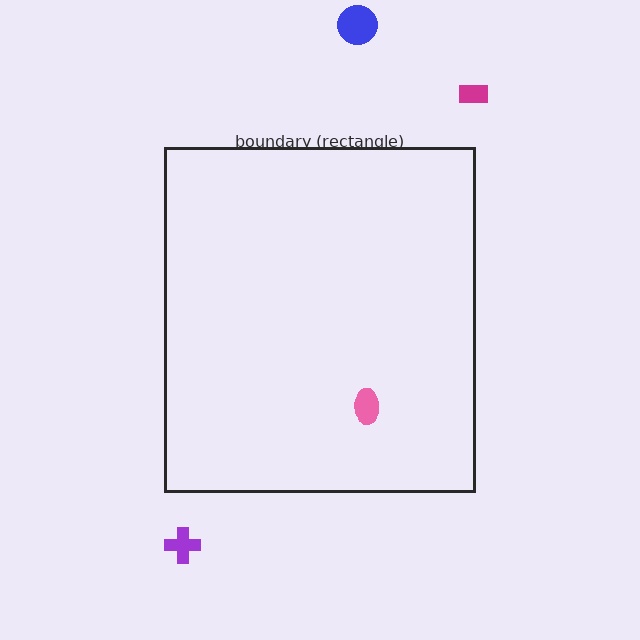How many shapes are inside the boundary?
1 inside, 3 outside.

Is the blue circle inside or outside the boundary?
Outside.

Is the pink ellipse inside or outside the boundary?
Inside.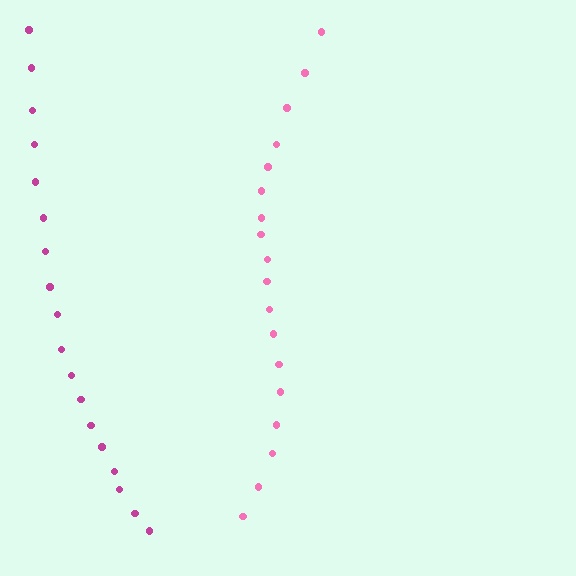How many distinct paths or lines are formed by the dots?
There are 2 distinct paths.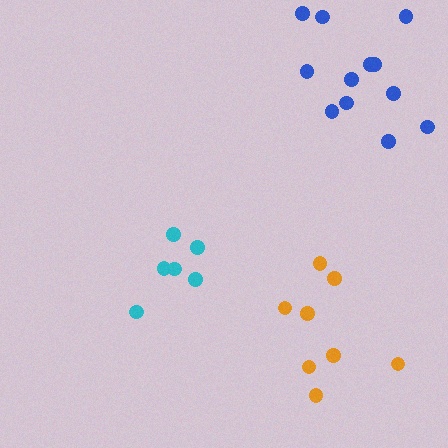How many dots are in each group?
Group 1: 6 dots, Group 2: 8 dots, Group 3: 12 dots (26 total).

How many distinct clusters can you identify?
There are 3 distinct clusters.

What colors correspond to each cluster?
The clusters are colored: cyan, orange, blue.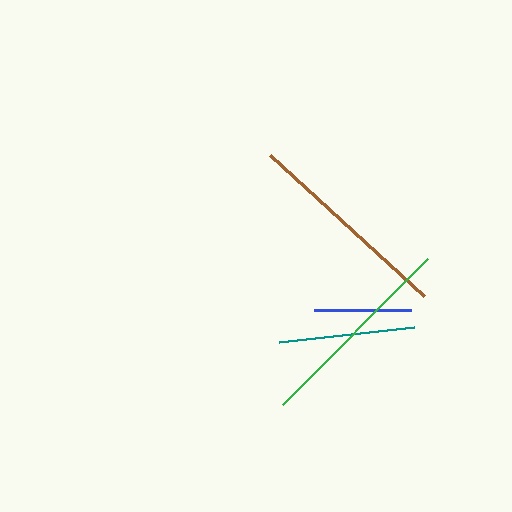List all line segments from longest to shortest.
From longest to shortest: brown, green, teal, blue.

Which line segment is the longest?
The brown line is the longest at approximately 208 pixels.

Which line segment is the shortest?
The blue line is the shortest at approximately 97 pixels.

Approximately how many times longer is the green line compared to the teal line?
The green line is approximately 1.5 times the length of the teal line.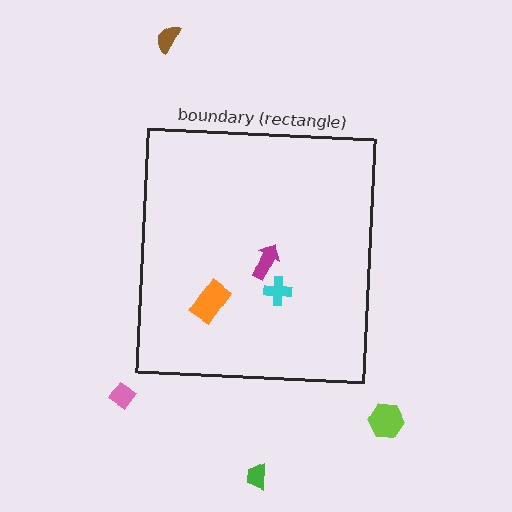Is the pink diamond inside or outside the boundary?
Outside.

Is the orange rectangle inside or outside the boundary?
Inside.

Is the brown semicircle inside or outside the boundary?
Outside.